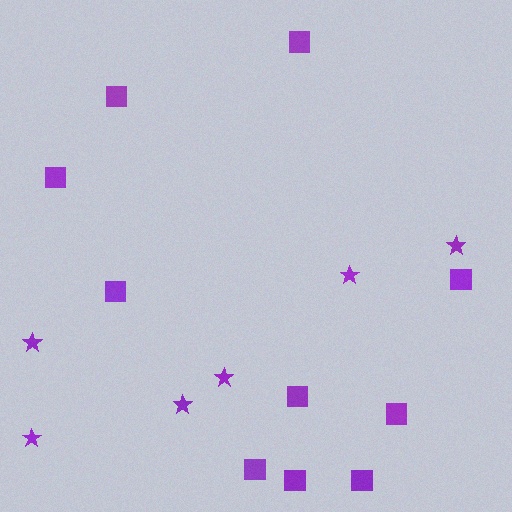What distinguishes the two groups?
There are 2 groups: one group of stars (6) and one group of squares (10).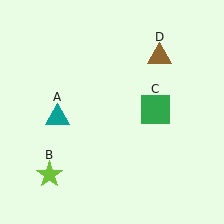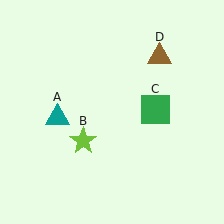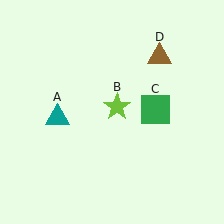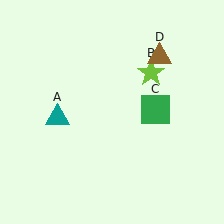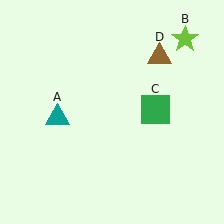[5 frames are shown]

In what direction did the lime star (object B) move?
The lime star (object B) moved up and to the right.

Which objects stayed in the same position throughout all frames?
Teal triangle (object A) and green square (object C) and brown triangle (object D) remained stationary.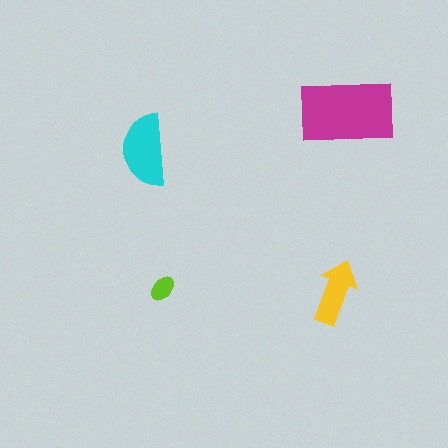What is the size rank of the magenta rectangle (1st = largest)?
1st.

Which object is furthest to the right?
The magenta rectangle is rightmost.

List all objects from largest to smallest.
The magenta rectangle, the cyan semicircle, the yellow arrow, the lime ellipse.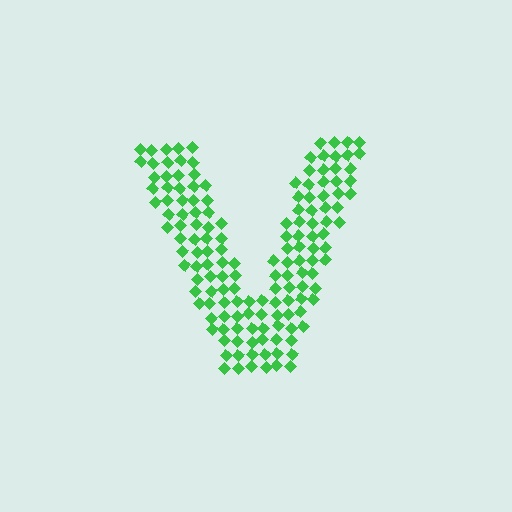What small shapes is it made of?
It is made of small diamonds.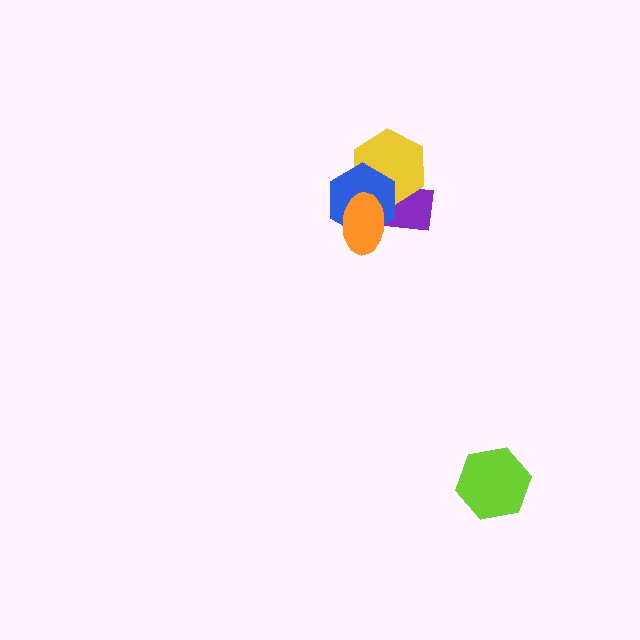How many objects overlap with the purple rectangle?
3 objects overlap with the purple rectangle.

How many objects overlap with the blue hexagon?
3 objects overlap with the blue hexagon.